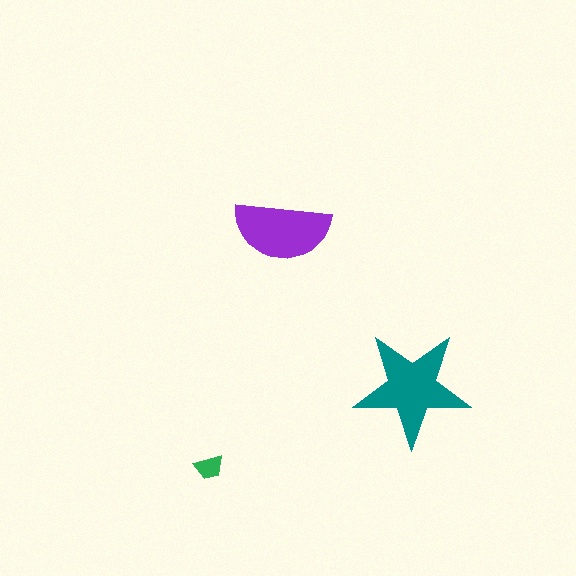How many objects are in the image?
There are 3 objects in the image.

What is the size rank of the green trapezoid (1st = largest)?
3rd.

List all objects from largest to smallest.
The teal star, the purple semicircle, the green trapezoid.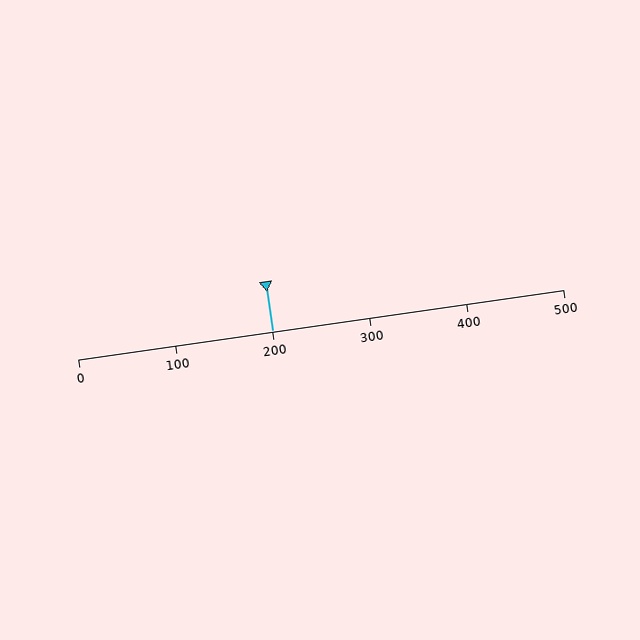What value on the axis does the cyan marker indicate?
The marker indicates approximately 200.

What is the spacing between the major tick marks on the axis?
The major ticks are spaced 100 apart.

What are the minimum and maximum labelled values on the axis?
The axis runs from 0 to 500.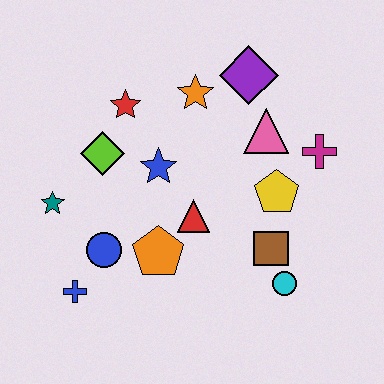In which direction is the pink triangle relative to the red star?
The pink triangle is to the right of the red star.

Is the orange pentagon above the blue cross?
Yes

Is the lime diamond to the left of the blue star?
Yes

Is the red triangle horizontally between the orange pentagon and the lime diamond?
No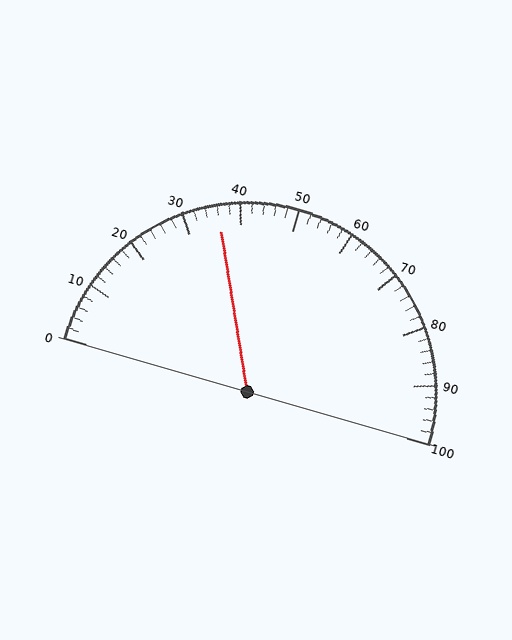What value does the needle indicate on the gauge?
The needle indicates approximately 36.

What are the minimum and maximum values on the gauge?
The gauge ranges from 0 to 100.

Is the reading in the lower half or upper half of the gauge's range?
The reading is in the lower half of the range (0 to 100).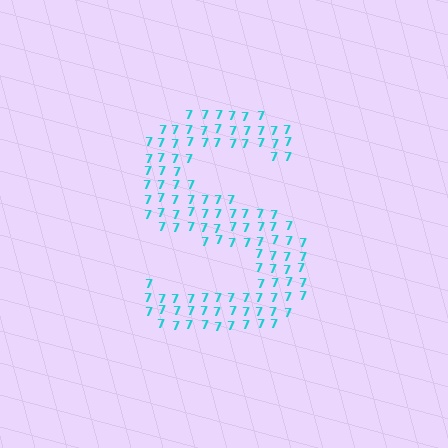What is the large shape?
The large shape is the letter S.